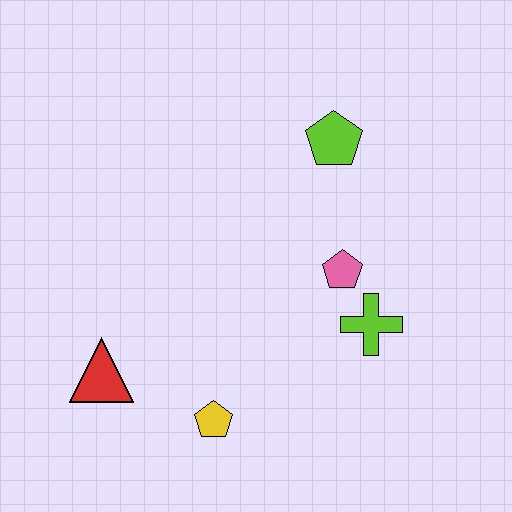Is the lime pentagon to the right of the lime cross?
No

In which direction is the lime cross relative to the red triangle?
The lime cross is to the right of the red triangle.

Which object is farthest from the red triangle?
The lime pentagon is farthest from the red triangle.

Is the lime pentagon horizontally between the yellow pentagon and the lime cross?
Yes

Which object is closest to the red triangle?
The yellow pentagon is closest to the red triangle.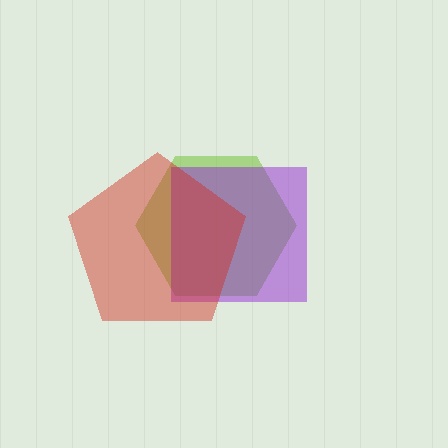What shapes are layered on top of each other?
The layered shapes are: a lime hexagon, a purple square, a red pentagon.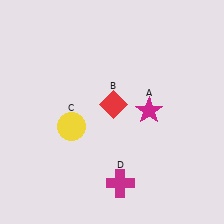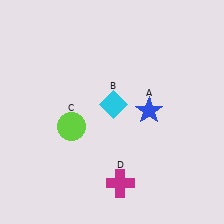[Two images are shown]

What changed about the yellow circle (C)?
In Image 1, C is yellow. In Image 2, it changed to lime.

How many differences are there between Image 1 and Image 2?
There are 3 differences between the two images.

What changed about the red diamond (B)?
In Image 1, B is red. In Image 2, it changed to cyan.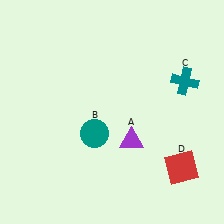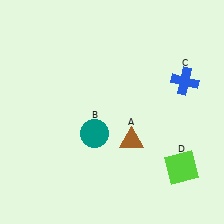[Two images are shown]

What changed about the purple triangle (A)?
In Image 1, A is purple. In Image 2, it changed to brown.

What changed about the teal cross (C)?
In Image 1, C is teal. In Image 2, it changed to blue.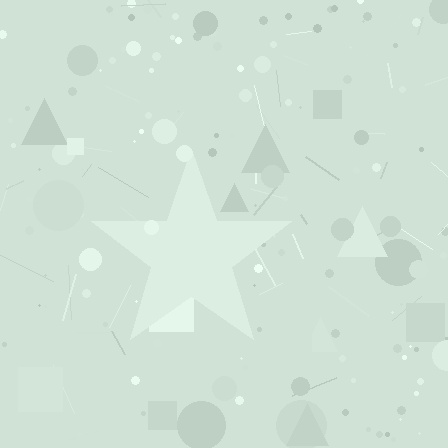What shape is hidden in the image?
A star is hidden in the image.